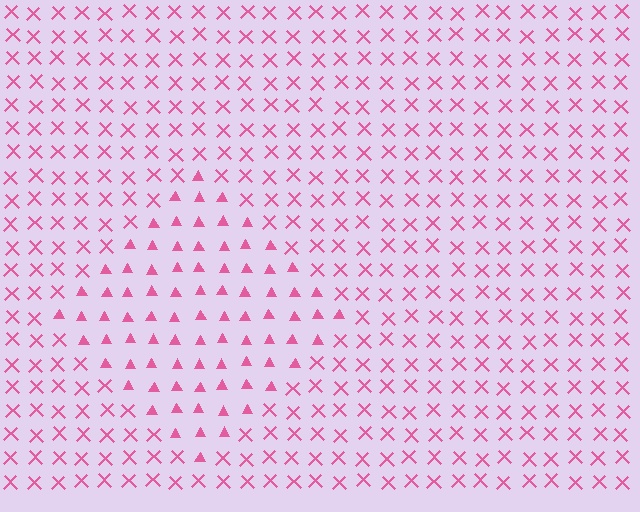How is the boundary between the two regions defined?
The boundary is defined by a change in element shape: triangles inside vs. X marks outside. All elements share the same color and spacing.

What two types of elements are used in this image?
The image uses triangles inside the diamond region and X marks outside it.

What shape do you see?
I see a diamond.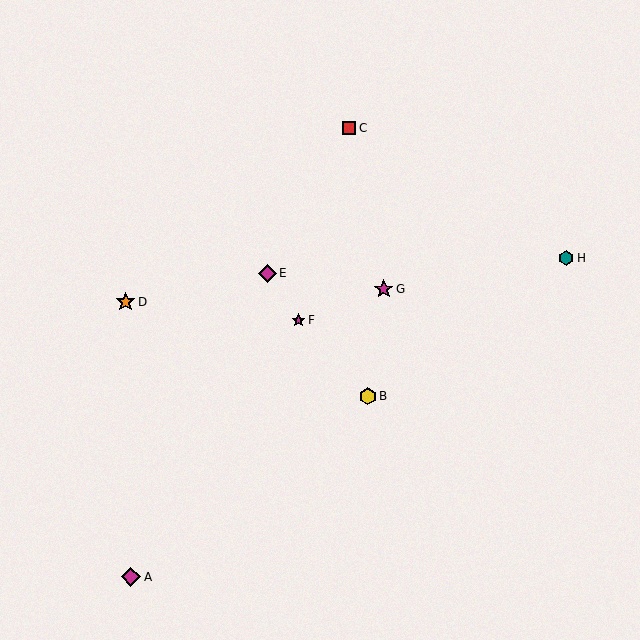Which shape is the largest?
The orange star (labeled D) is the largest.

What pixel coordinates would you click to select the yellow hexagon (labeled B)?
Click at (368, 396) to select the yellow hexagon B.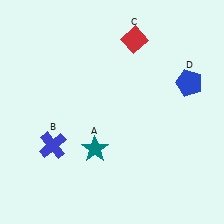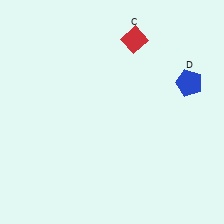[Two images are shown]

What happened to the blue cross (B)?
The blue cross (B) was removed in Image 2. It was in the bottom-left area of Image 1.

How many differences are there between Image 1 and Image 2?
There are 2 differences between the two images.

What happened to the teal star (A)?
The teal star (A) was removed in Image 2. It was in the bottom-left area of Image 1.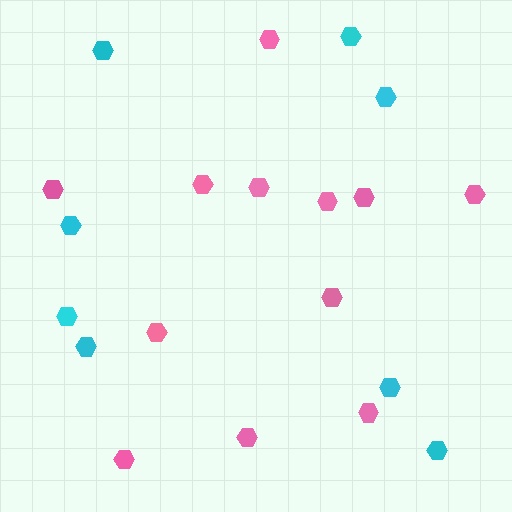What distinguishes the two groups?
There are 2 groups: one group of cyan hexagons (8) and one group of pink hexagons (12).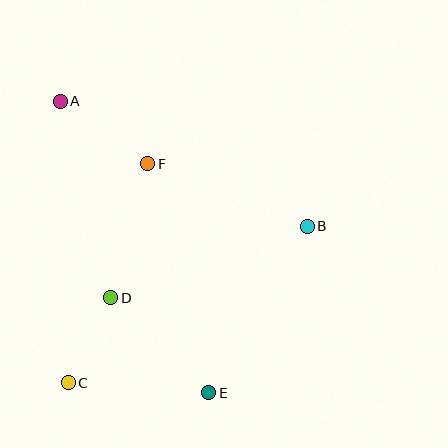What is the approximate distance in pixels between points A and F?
The distance between A and F is approximately 108 pixels.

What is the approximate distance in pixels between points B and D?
The distance between B and D is approximately 209 pixels.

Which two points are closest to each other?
Points C and D are closest to each other.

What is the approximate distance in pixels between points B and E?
The distance between B and E is approximately 194 pixels.